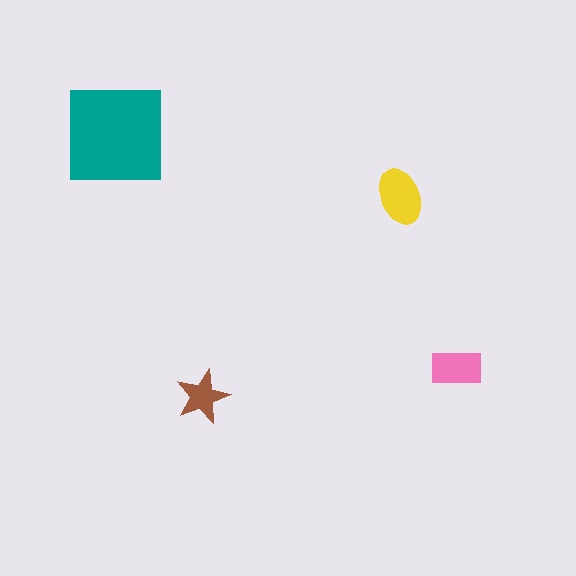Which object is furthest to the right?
The pink rectangle is rightmost.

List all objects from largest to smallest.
The teal square, the yellow ellipse, the pink rectangle, the brown star.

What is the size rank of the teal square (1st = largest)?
1st.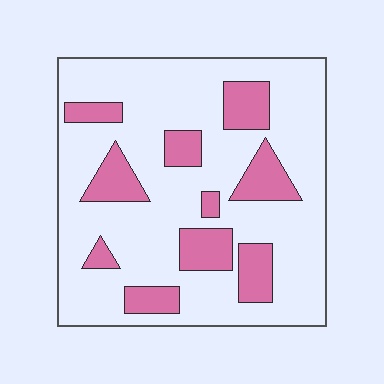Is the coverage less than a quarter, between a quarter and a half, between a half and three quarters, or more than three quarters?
Less than a quarter.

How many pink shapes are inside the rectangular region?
10.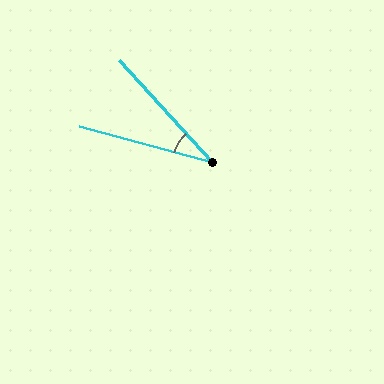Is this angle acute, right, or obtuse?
It is acute.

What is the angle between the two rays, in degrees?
Approximately 32 degrees.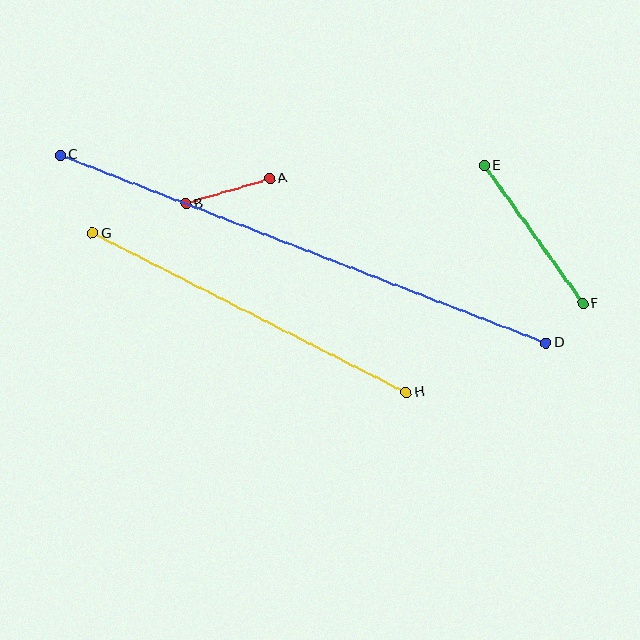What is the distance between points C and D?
The distance is approximately 521 pixels.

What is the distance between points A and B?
The distance is approximately 88 pixels.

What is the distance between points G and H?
The distance is approximately 351 pixels.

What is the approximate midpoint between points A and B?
The midpoint is at approximately (228, 191) pixels.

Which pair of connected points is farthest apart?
Points C and D are farthest apart.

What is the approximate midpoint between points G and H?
The midpoint is at approximately (249, 313) pixels.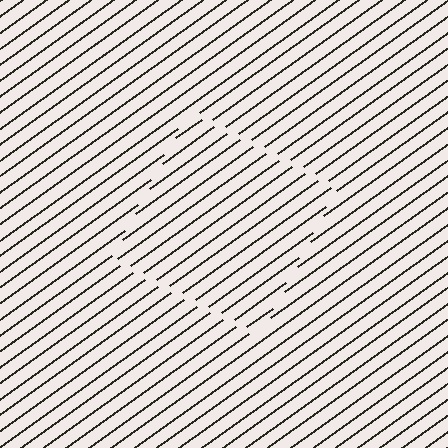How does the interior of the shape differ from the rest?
The interior of the shape contains the same grating, shifted by half a period — the contour is defined by the phase discontinuity where line-ends from the inner and outer gratings abut.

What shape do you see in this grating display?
An illusory square. The interior of the shape contains the same grating, shifted by half a period — the contour is defined by the phase discontinuity where line-ends from the inner and outer gratings abut.